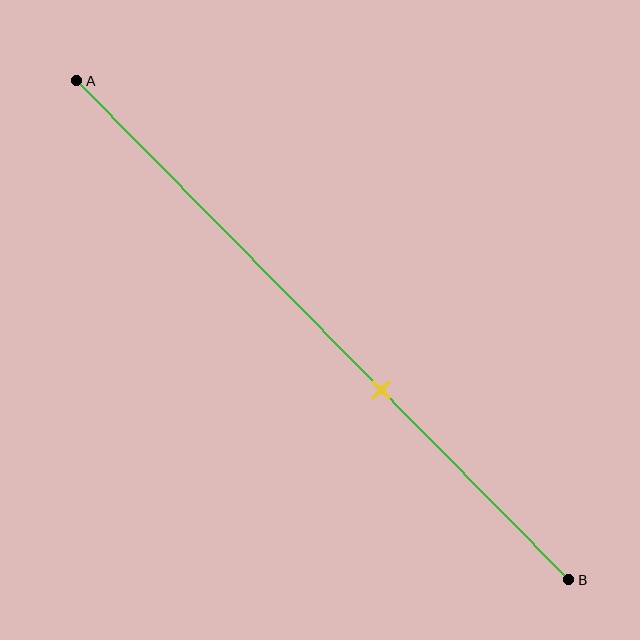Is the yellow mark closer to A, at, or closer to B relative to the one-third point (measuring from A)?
The yellow mark is closer to point B than the one-third point of segment AB.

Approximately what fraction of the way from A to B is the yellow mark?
The yellow mark is approximately 60% of the way from A to B.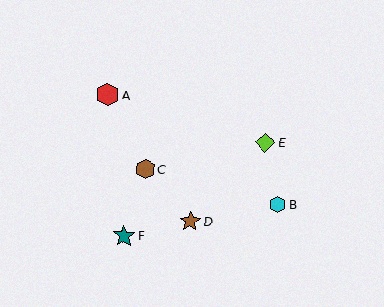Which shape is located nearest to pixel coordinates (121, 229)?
The teal star (labeled F) at (124, 236) is nearest to that location.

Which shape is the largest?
The red hexagon (labeled A) is the largest.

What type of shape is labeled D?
Shape D is a brown star.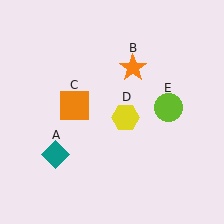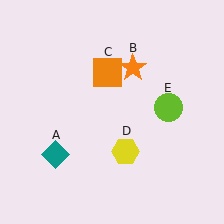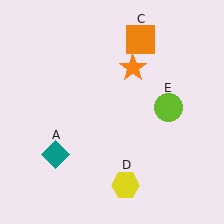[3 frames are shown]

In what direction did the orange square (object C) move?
The orange square (object C) moved up and to the right.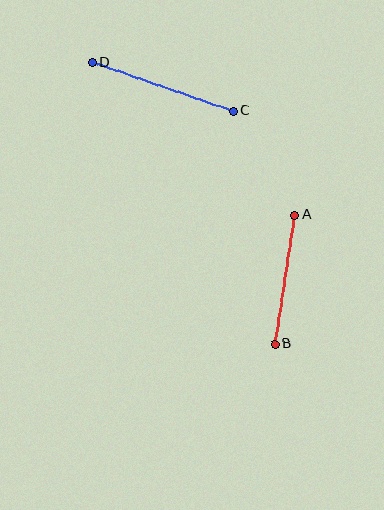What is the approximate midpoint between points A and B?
The midpoint is at approximately (285, 279) pixels.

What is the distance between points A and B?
The distance is approximately 131 pixels.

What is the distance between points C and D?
The distance is approximately 149 pixels.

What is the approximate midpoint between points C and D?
The midpoint is at approximately (163, 87) pixels.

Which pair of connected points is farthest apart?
Points C and D are farthest apart.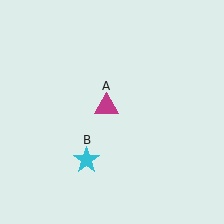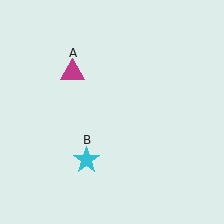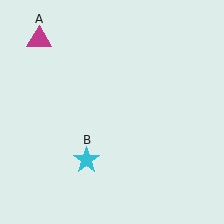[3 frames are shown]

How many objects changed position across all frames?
1 object changed position: magenta triangle (object A).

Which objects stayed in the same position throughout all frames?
Cyan star (object B) remained stationary.